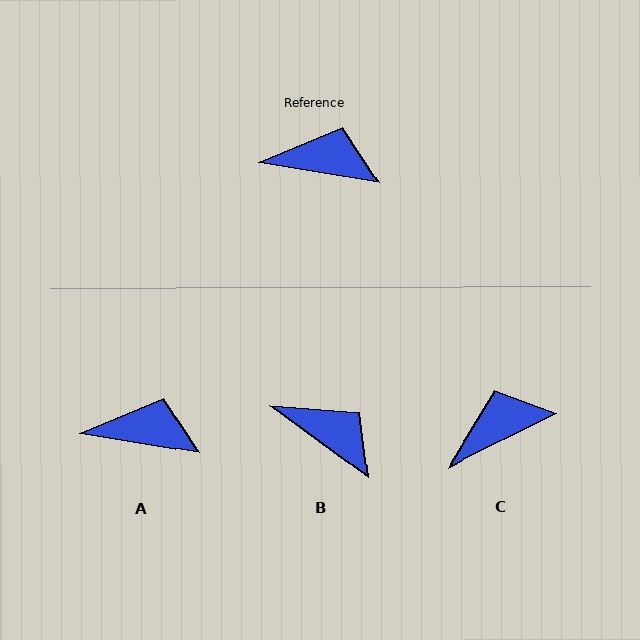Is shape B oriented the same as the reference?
No, it is off by about 27 degrees.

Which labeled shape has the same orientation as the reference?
A.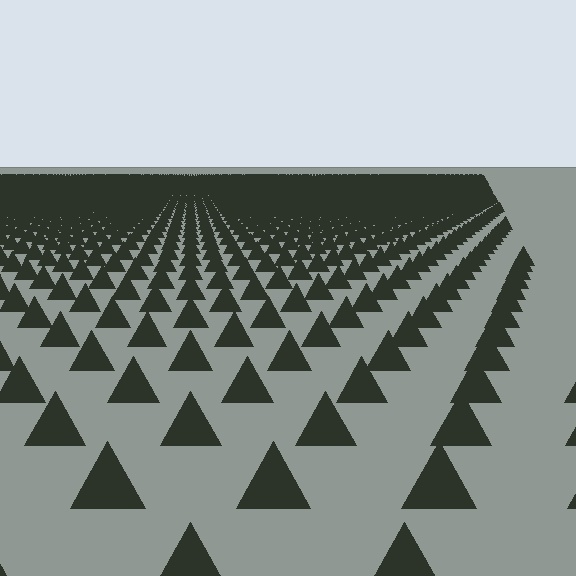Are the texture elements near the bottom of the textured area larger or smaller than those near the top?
Larger. Near the bottom, elements are closer to the viewer and appear at a bigger on-screen size.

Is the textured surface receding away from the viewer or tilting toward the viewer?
The surface is receding away from the viewer. Texture elements get smaller and denser toward the top.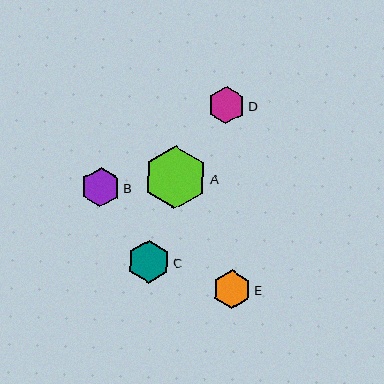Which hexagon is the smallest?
Hexagon D is the smallest with a size of approximately 37 pixels.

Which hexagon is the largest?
Hexagon A is the largest with a size of approximately 64 pixels.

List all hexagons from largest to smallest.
From largest to smallest: A, C, B, E, D.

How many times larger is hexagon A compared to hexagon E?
Hexagon A is approximately 1.7 times the size of hexagon E.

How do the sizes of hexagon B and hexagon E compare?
Hexagon B and hexagon E are approximately the same size.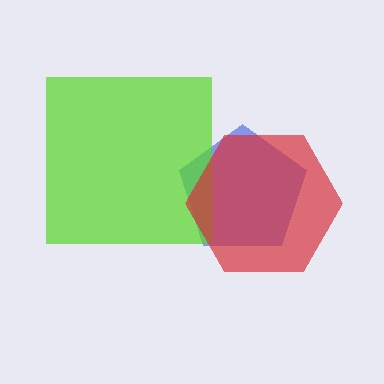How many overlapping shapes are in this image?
There are 3 overlapping shapes in the image.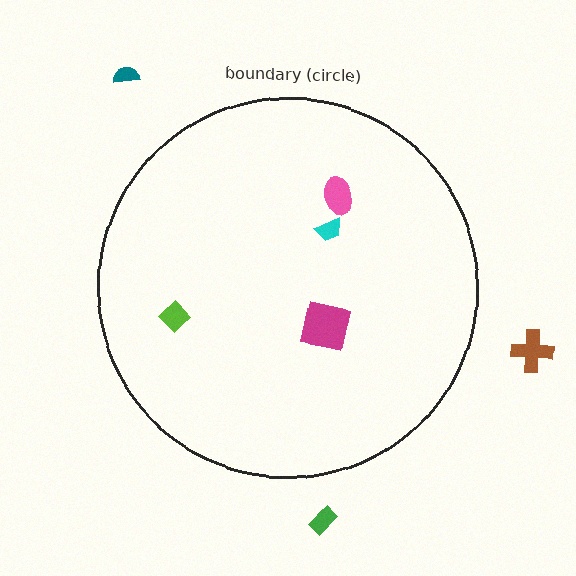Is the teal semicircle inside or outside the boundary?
Outside.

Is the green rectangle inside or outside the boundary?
Outside.